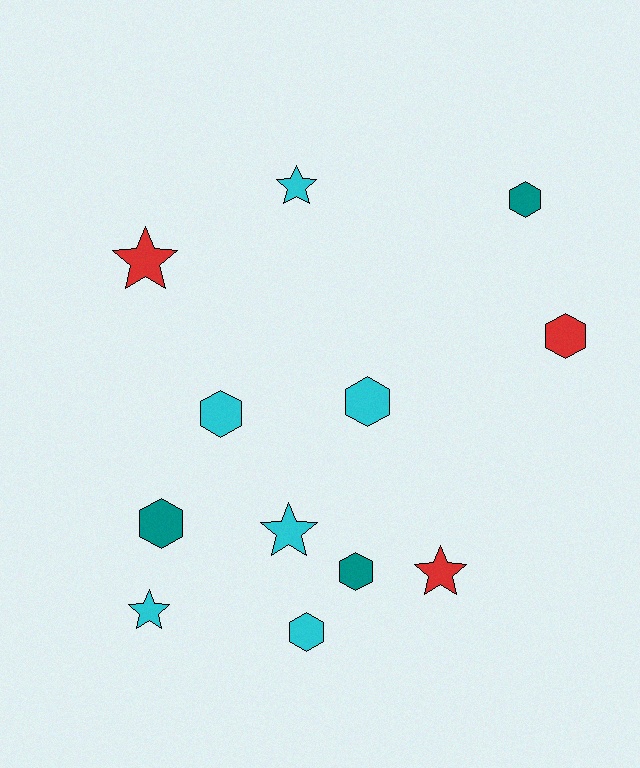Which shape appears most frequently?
Hexagon, with 7 objects.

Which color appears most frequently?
Cyan, with 6 objects.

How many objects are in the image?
There are 12 objects.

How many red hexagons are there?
There is 1 red hexagon.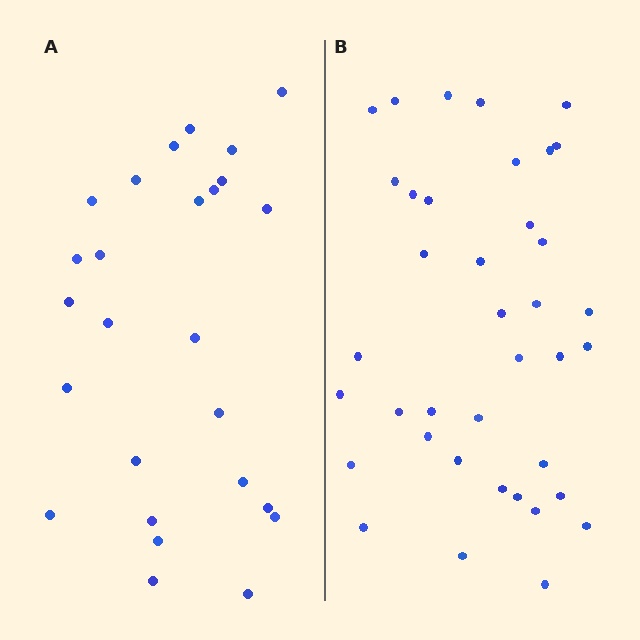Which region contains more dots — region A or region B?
Region B (the right region) has more dots.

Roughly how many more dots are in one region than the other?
Region B has roughly 12 or so more dots than region A.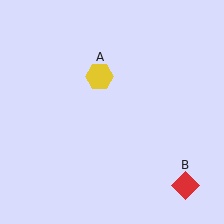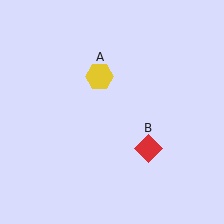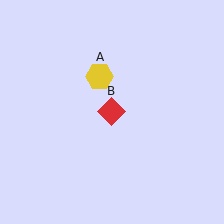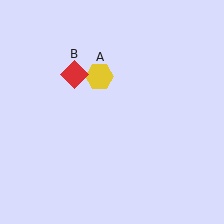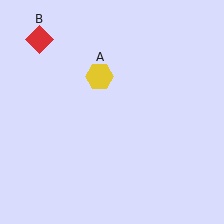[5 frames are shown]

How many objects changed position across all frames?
1 object changed position: red diamond (object B).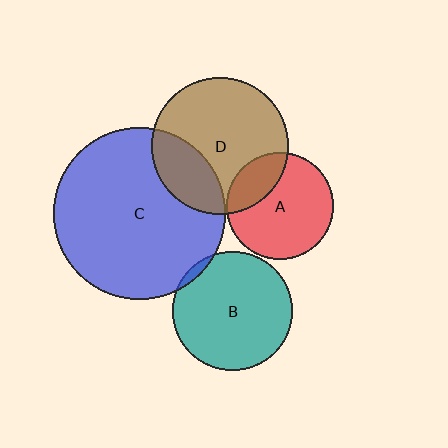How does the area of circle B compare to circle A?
Approximately 1.2 times.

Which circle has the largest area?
Circle C (blue).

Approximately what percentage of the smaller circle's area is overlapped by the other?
Approximately 25%.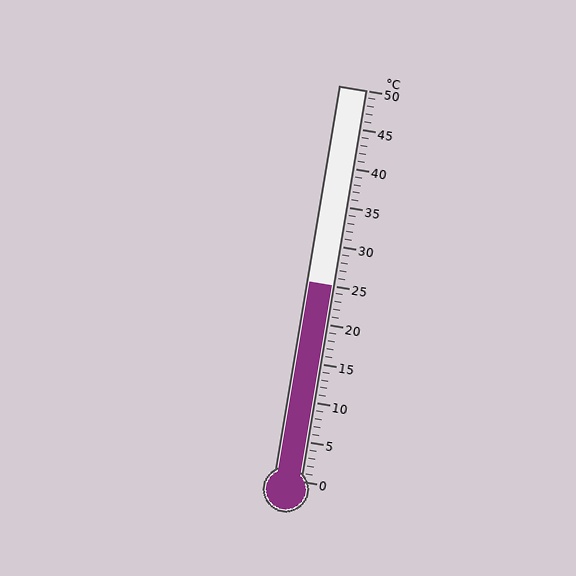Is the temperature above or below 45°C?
The temperature is below 45°C.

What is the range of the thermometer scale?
The thermometer scale ranges from 0°C to 50°C.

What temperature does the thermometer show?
The thermometer shows approximately 25°C.